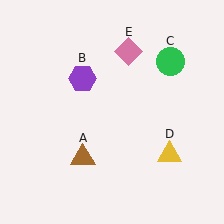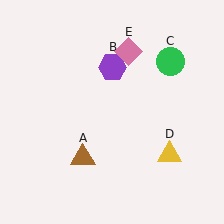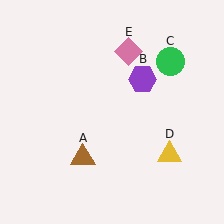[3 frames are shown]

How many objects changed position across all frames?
1 object changed position: purple hexagon (object B).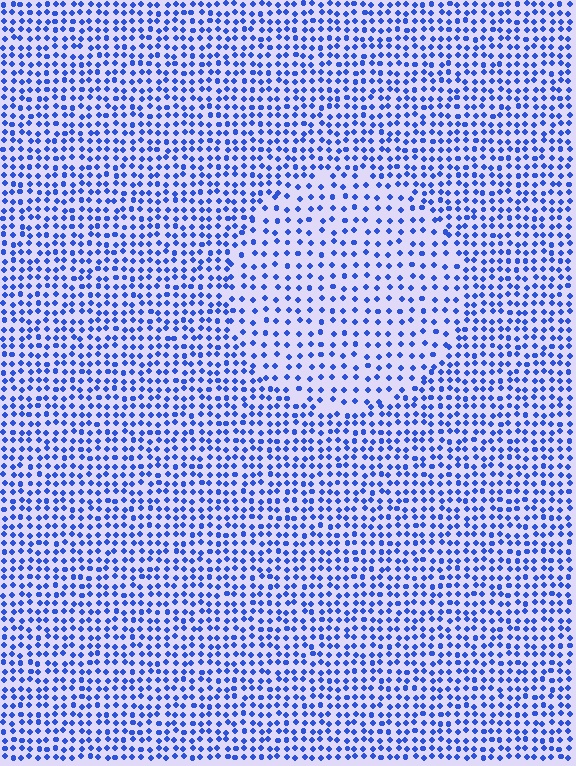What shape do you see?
I see a circle.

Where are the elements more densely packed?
The elements are more densely packed outside the circle boundary.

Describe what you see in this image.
The image contains small blue elements arranged at two different densities. A circle-shaped region is visible where the elements are less densely packed than the surrounding area.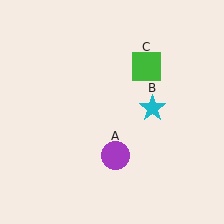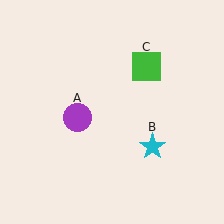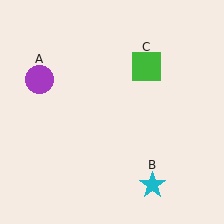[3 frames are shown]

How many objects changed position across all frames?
2 objects changed position: purple circle (object A), cyan star (object B).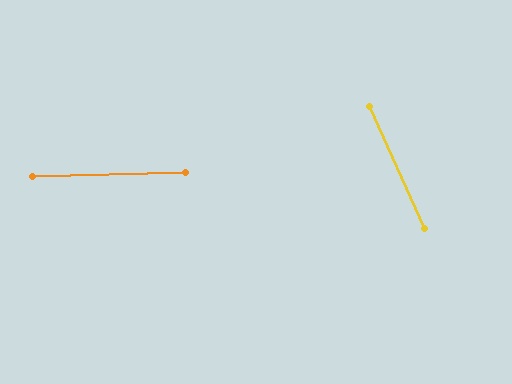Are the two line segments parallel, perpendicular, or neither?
Neither parallel nor perpendicular — they differ by about 67°.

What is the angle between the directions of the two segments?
Approximately 67 degrees.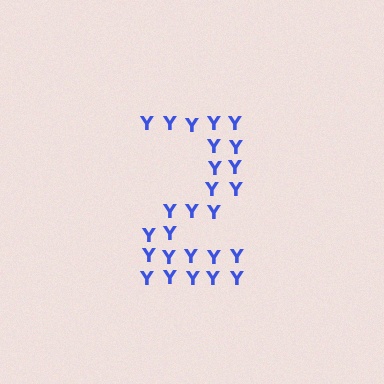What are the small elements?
The small elements are letter Y's.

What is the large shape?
The large shape is the digit 2.